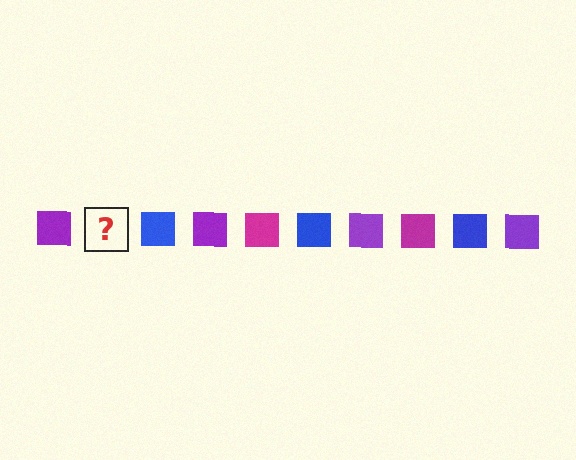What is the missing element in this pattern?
The missing element is a magenta square.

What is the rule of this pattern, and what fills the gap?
The rule is that the pattern cycles through purple, magenta, blue squares. The gap should be filled with a magenta square.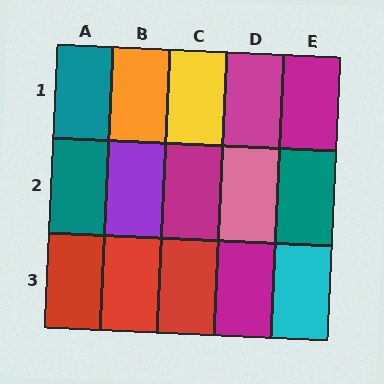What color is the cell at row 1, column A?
Teal.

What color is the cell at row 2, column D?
Pink.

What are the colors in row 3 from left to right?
Red, red, red, magenta, cyan.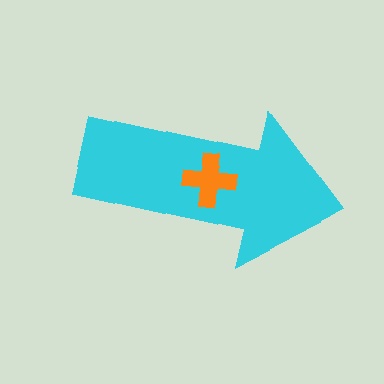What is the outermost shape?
The cyan arrow.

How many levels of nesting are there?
2.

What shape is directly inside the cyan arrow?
The orange cross.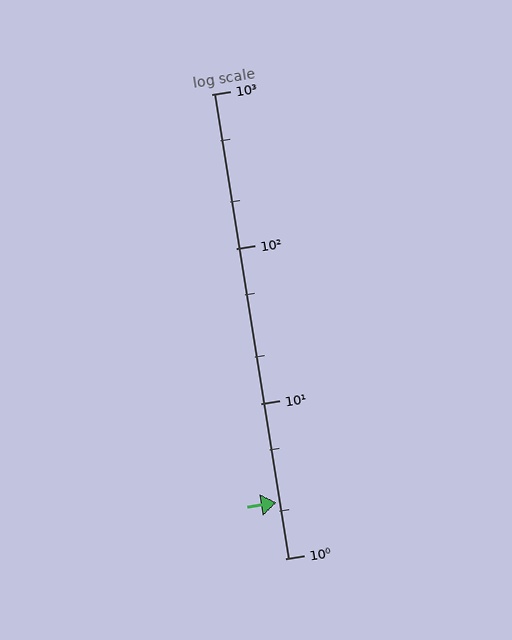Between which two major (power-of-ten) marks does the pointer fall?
The pointer is between 1 and 10.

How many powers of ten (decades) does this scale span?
The scale spans 3 decades, from 1 to 1000.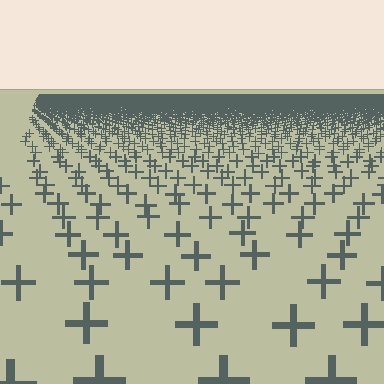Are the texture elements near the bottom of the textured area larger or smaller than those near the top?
Larger. Near the bottom, elements are closer to the viewer and appear at a bigger on-screen size.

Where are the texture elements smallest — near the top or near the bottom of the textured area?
Near the top.